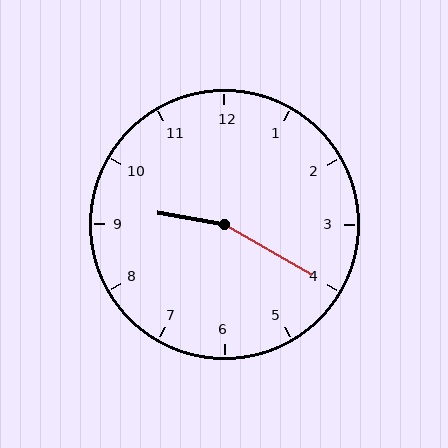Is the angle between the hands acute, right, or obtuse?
It is obtuse.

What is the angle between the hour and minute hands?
Approximately 160 degrees.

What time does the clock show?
9:20.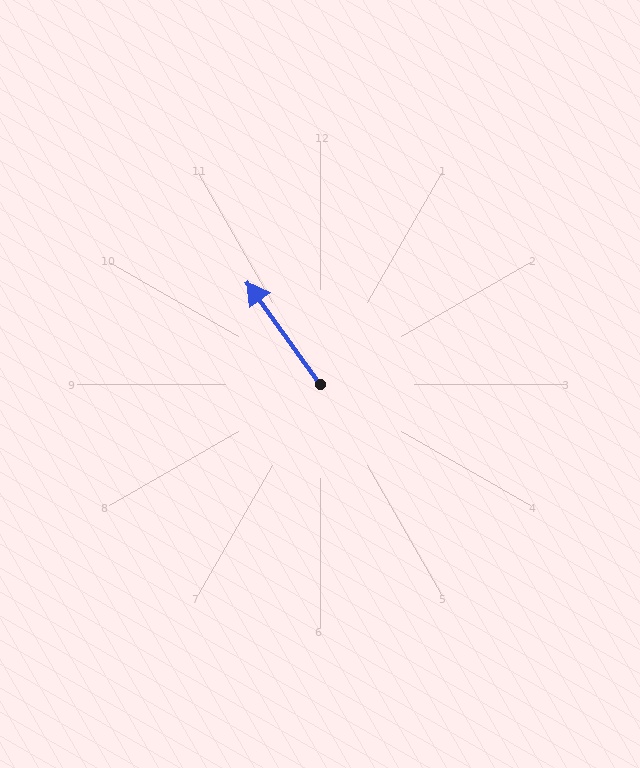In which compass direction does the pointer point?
Northwest.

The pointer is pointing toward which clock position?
Roughly 11 o'clock.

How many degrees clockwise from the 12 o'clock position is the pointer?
Approximately 324 degrees.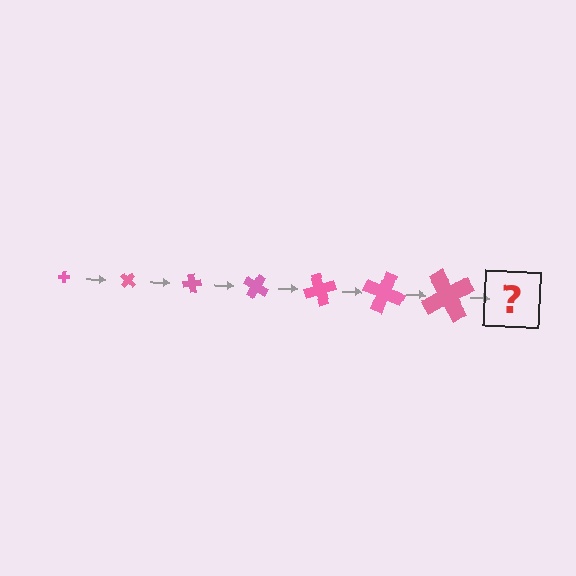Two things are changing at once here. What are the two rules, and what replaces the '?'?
The two rules are that the cross grows larger each step and it rotates 40 degrees each step. The '?' should be a cross, larger than the previous one and rotated 280 degrees from the start.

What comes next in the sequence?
The next element should be a cross, larger than the previous one and rotated 280 degrees from the start.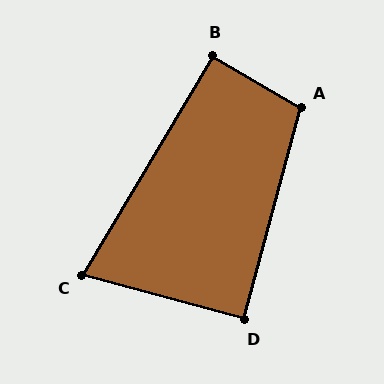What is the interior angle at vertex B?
Approximately 90 degrees (approximately right).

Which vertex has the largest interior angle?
A, at approximately 105 degrees.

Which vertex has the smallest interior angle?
C, at approximately 75 degrees.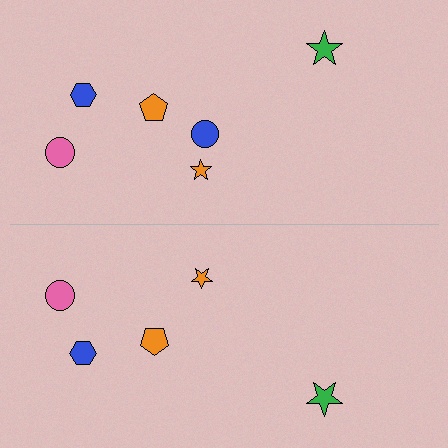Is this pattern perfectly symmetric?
No, the pattern is not perfectly symmetric. A blue circle is missing from the bottom side.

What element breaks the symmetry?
A blue circle is missing from the bottom side.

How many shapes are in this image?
There are 11 shapes in this image.